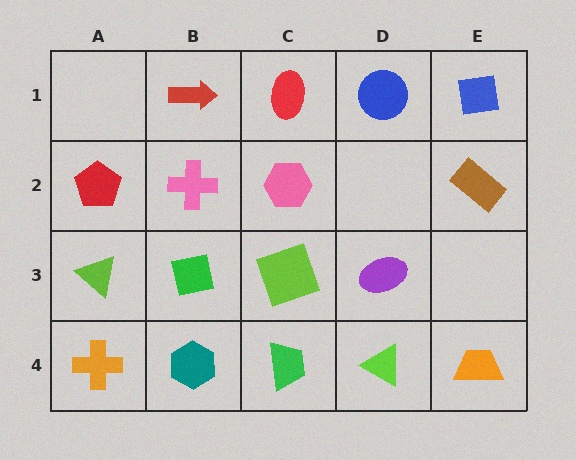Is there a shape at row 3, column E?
No, that cell is empty.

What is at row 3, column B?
A green square.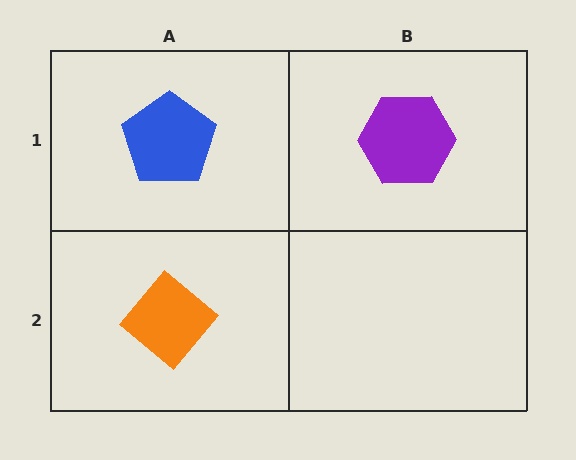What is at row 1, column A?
A blue pentagon.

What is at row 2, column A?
An orange diamond.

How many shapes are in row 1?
2 shapes.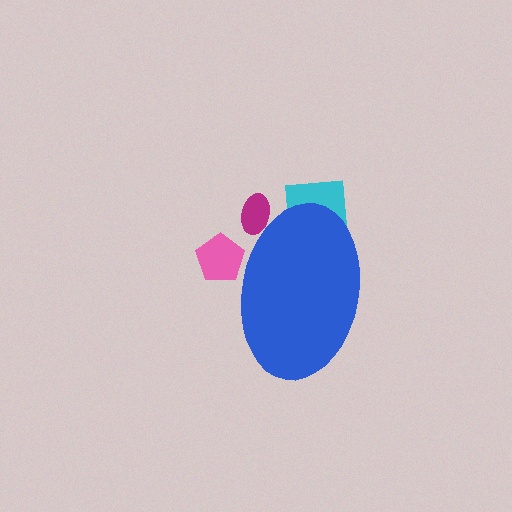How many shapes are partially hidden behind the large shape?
3 shapes are partially hidden.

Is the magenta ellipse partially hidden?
Yes, the magenta ellipse is partially hidden behind the blue ellipse.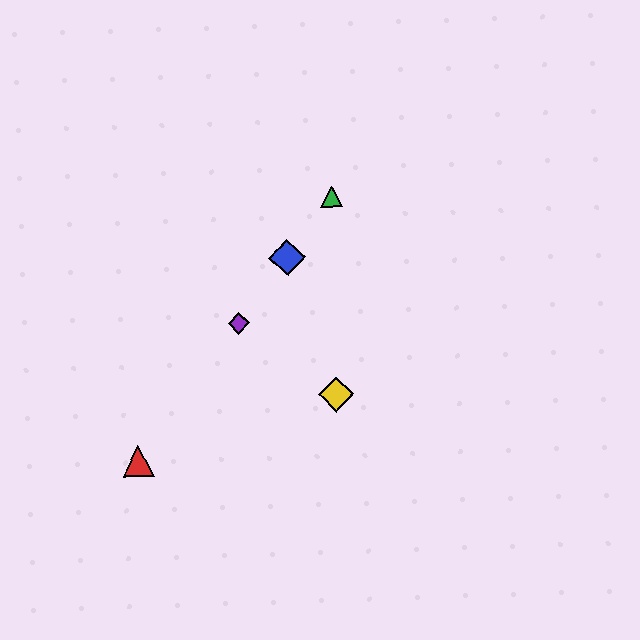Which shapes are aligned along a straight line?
The red triangle, the blue diamond, the green triangle, the purple diamond are aligned along a straight line.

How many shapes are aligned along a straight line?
4 shapes (the red triangle, the blue diamond, the green triangle, the purple diamond) are aligned along a straight line.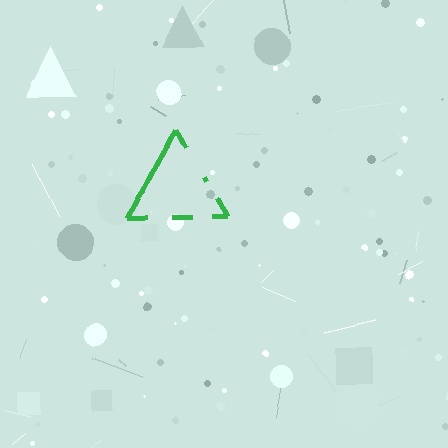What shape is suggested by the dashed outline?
The dashed outline suggests a triangle.